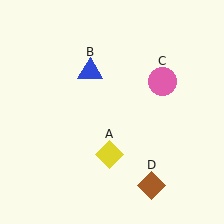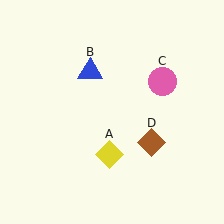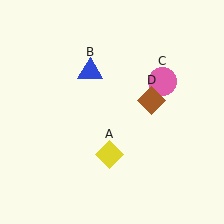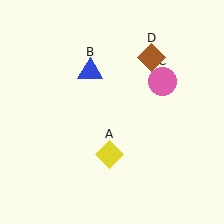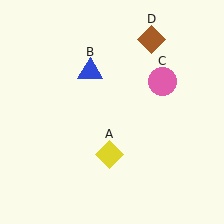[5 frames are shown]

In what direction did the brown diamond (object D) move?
The brown diamond (object D) moved up.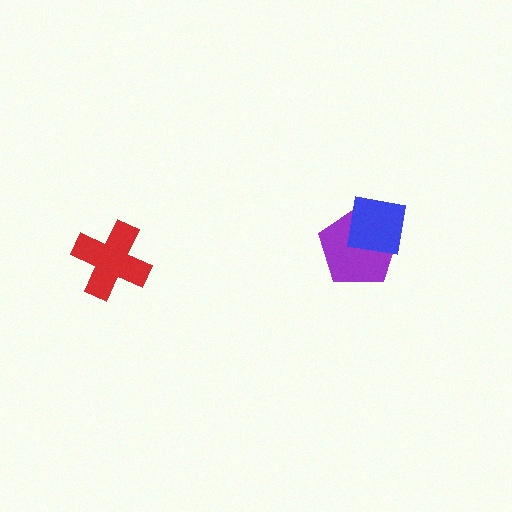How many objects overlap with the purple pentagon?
1 object overlaps with the purple pentagon.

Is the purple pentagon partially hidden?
Yes, it is partially covered by another shape.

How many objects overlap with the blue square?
1 object overlaps with the blue square.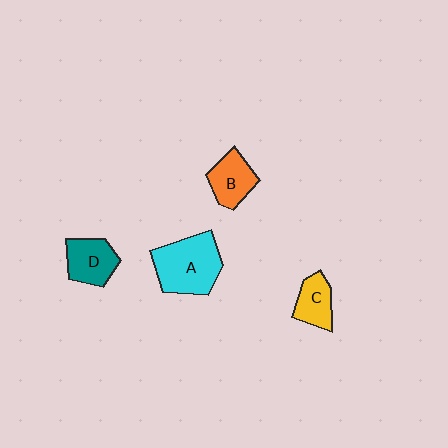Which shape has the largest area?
Shape A (cyan).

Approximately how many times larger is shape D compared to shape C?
Approximately 1.2 times.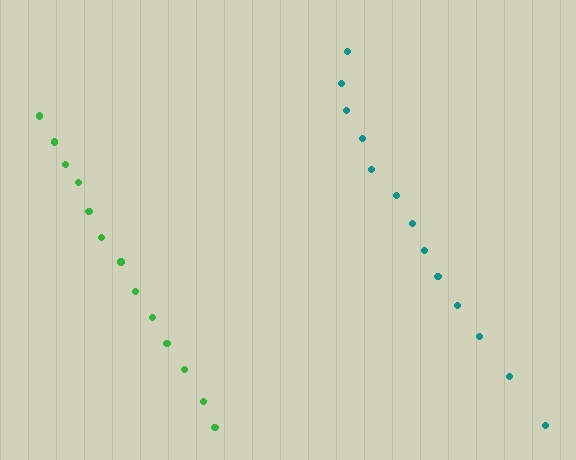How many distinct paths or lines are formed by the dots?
There are 2 distinct paths.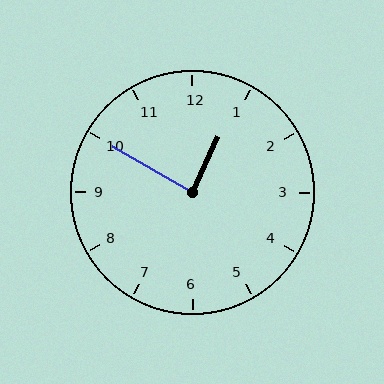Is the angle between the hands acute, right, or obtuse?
It is right.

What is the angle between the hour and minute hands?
Approximately 85 degrees.